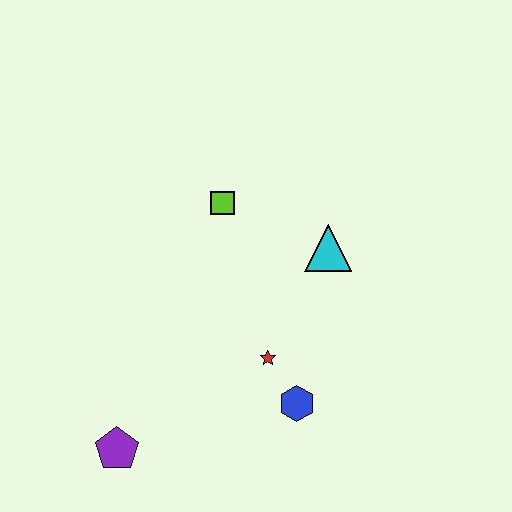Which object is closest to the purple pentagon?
The red star is closest to the purple pentagon.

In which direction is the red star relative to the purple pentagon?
The red star is to the right of the purple pentagon.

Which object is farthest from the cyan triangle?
The purple pentagon is farthest from the cyan triangle.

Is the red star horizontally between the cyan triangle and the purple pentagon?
Yes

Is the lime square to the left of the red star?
Yes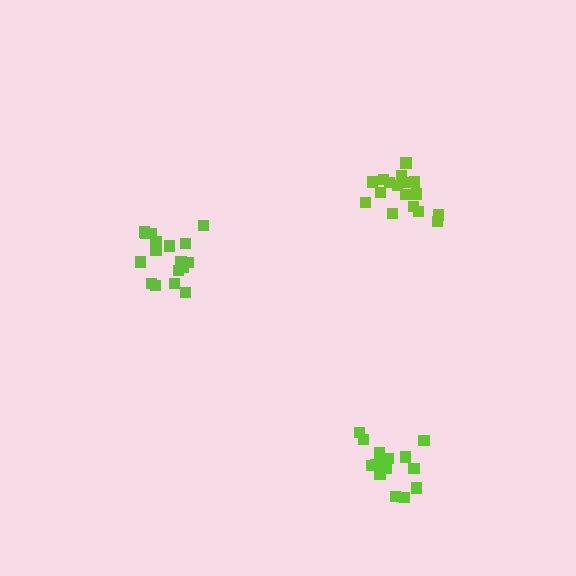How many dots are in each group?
Group 1: 18 dots, Group 2: 17 dots, Group 3: 17 dots (52 total).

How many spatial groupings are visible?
There are 3 spatial groupings.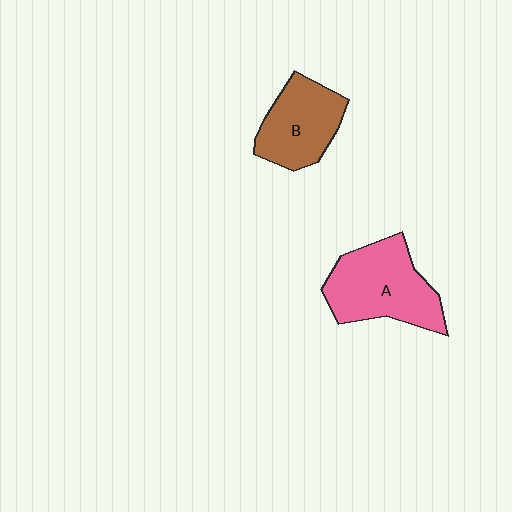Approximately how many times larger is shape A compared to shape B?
Approximately 1.3 times.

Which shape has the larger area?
Shape A (pink).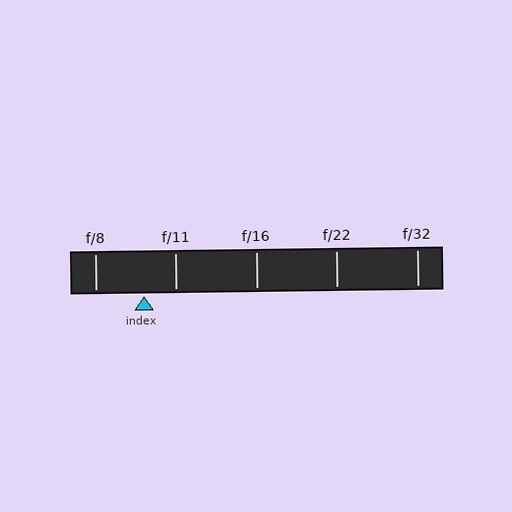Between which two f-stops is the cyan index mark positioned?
The index mark is between f/8 and f/11.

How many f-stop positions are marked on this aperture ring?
There are 5 f-stop positions marked.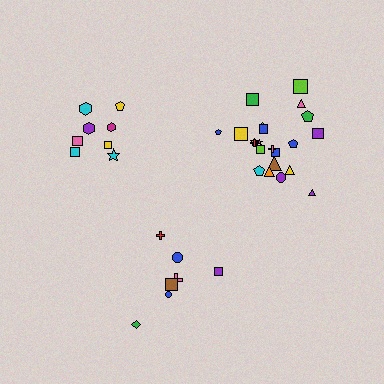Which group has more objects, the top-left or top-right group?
The top-right group.